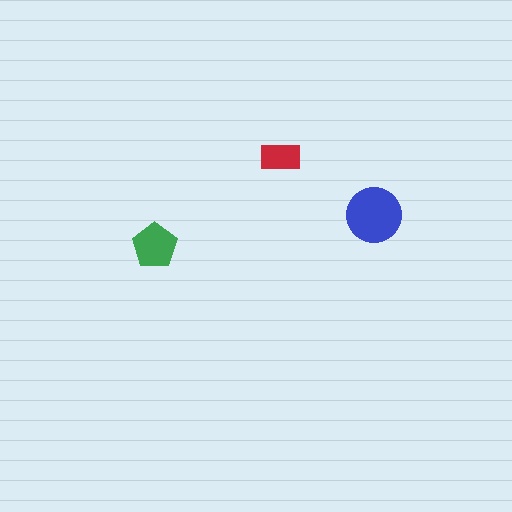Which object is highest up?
The red rectangle is topmost.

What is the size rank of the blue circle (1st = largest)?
1st.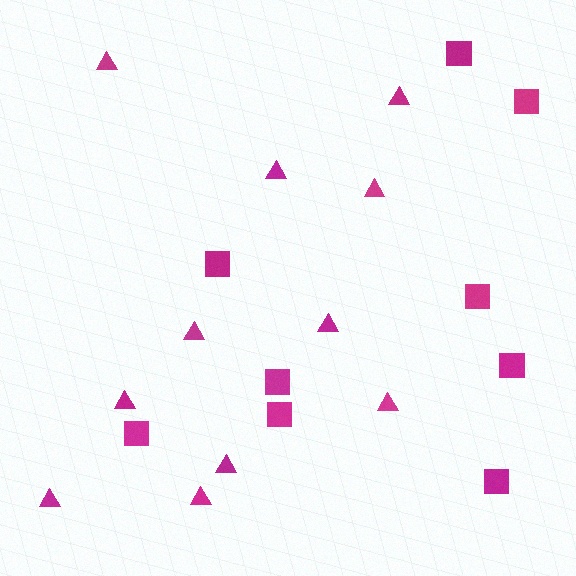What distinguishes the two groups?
There are 2 groups: one group of triangles (11) and one group of squares (9).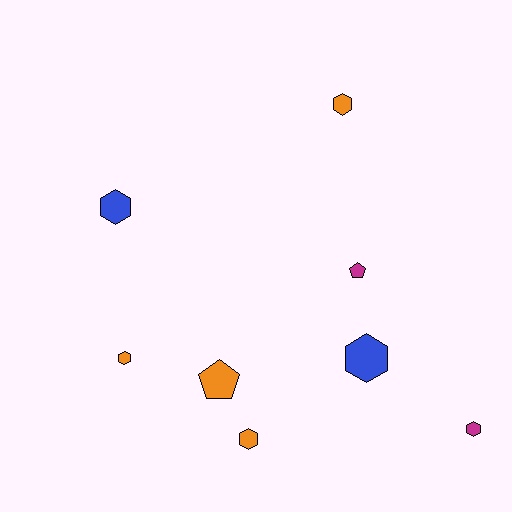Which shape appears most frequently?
Hexagon, with 6 objects.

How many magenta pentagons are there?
There is 1 magenta pentagon.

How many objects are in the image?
There are 8 objects.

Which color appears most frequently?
Orange, with 4 objects.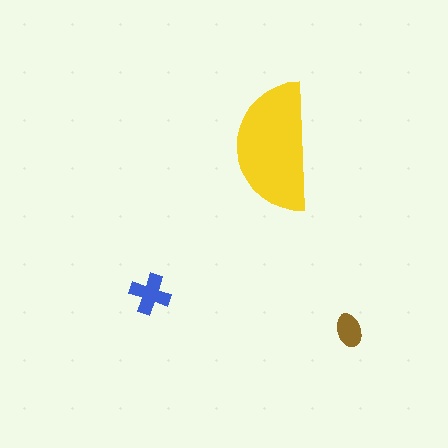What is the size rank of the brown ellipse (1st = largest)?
3rd.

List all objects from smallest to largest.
The brown ellipse, the blue cross, the yellow semicircle.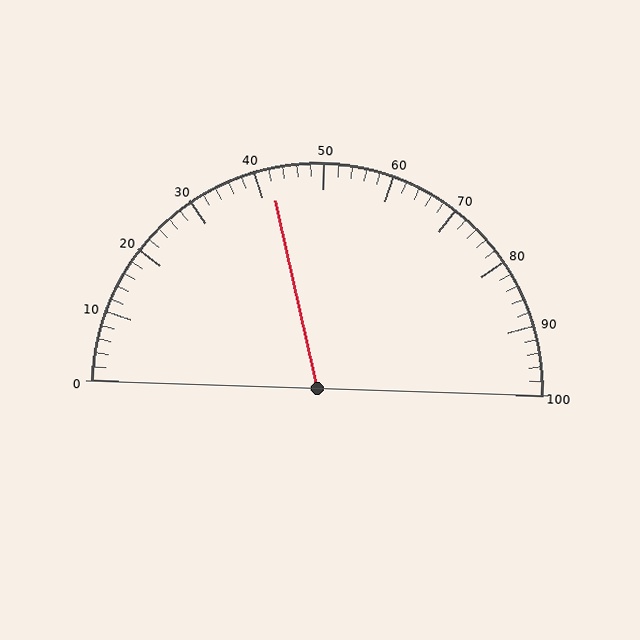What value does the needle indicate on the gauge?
The needle indicates approximately 42.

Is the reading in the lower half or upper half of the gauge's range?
The reading is in the lower half of the range (0 to 100).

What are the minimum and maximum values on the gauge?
The gauge ranges from 0 to 100.